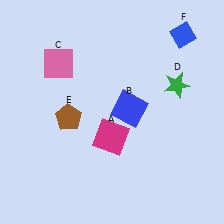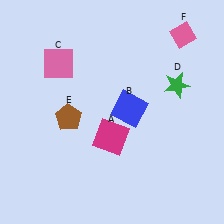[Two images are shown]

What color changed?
The diamond (F) changed from blue in Image 1 to pink in Image 2.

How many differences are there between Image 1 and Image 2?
There is 1 difference between the two images.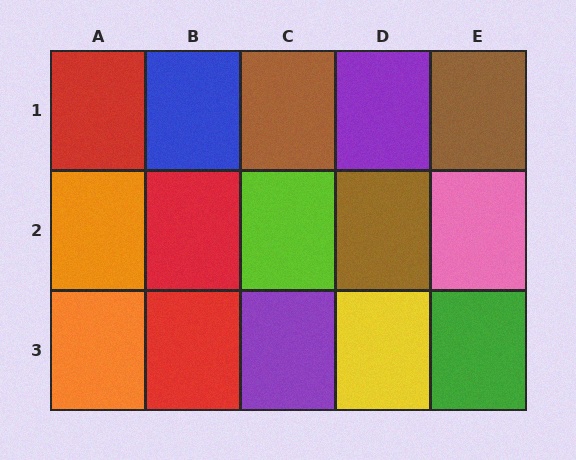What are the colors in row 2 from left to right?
Orange, red, lime, brown, pink.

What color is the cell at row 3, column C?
Purple.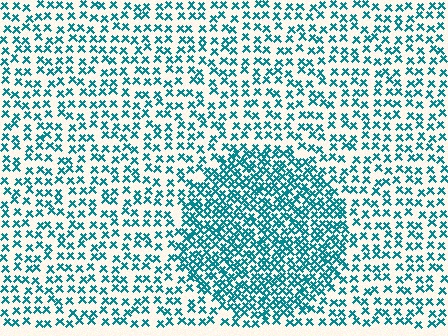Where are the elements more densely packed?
The elements are more densely packed inside the circle boundary.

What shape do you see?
I see a circle.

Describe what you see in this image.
The image contains small teal elements arranged at two different densities. A circle-shaped region is visible where the elements are more densely packed than the surrounding area.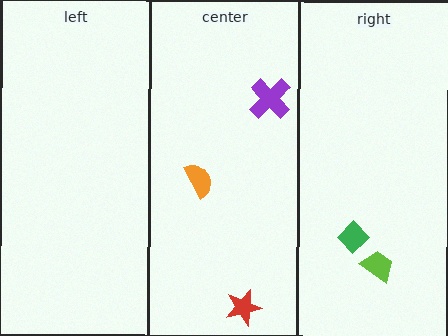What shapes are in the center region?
The red star, the orange semicircle, the purple cross.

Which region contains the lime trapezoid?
The right region.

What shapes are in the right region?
The green diamond, the lime trapezoid.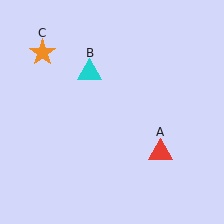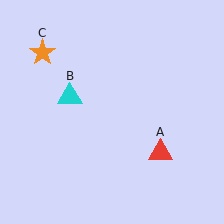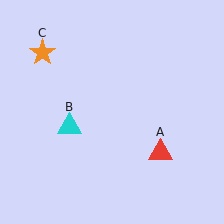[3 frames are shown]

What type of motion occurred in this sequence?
The cyan triangle (object B) rotated counterclockwise around the center of the scene.